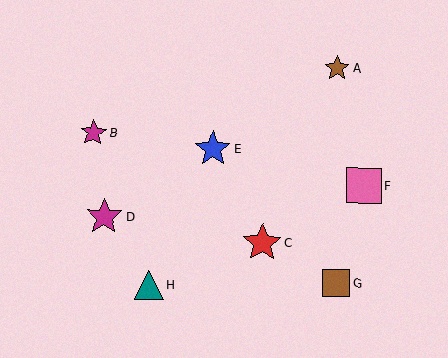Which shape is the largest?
The red star (labeled C) is the largest.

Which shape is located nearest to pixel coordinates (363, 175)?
The pink square (labeled F) at (364, 186) is nearest to that location.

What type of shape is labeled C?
Shape C is a red star.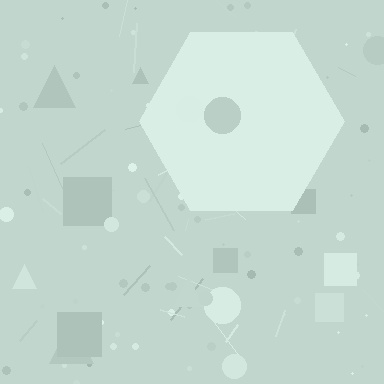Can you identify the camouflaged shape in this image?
The camouflaged shape is a hexagon.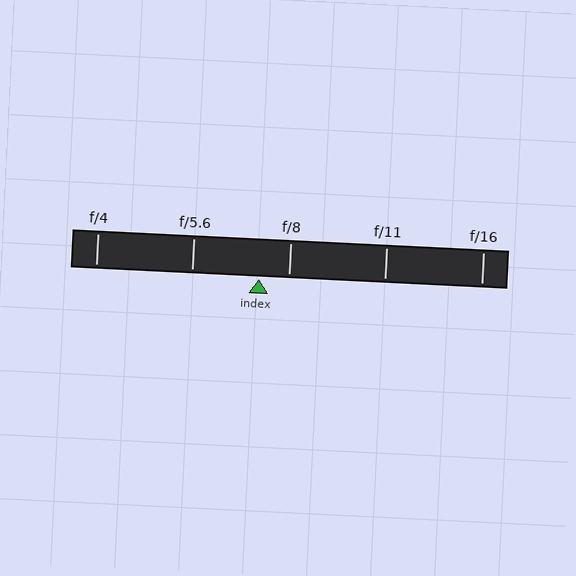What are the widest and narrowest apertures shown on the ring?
The widest aperture shown is f/4 and the narrowest is f/16.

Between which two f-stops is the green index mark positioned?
The index mark is between f/5.6 and f/8.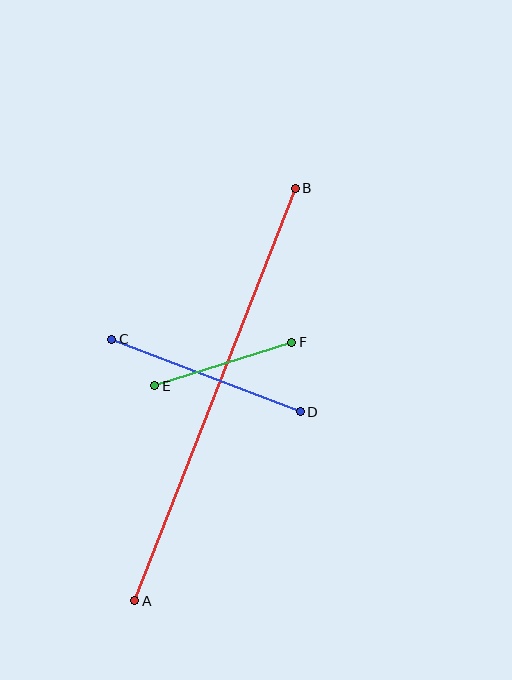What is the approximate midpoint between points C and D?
The midpoint is at approximately (206, 375) pixels.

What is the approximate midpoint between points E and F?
The midpoint is at approximately (223, 364) pixels.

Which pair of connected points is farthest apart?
Points A and B are farthest apart.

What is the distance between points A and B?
The distance is approximately 443 pixels.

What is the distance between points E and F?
The distance is approximately 144 pixels.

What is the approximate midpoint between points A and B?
The midpoint is at approximately (215, 394) pixels.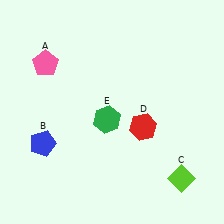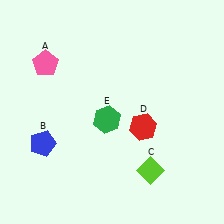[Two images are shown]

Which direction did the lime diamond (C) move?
The lime diamond (C) moved left.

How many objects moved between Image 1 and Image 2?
1 object moved between the two images.